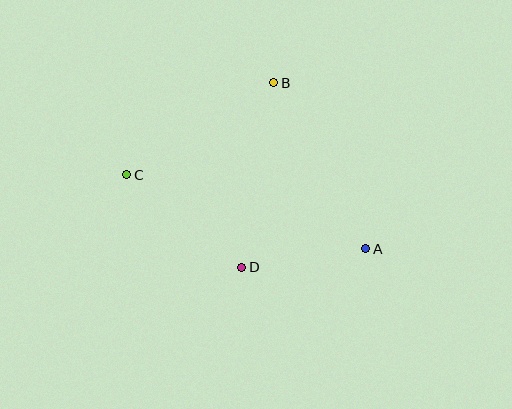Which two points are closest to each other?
Points A and D are closest to each other.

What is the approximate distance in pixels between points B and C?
The distance between B and C is approximately 173 pixels.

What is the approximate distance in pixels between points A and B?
The distance between A and B is approximately 190 pixels.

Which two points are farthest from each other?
Points A and C are farthest from each other.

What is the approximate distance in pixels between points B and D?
The distance between B and D is approximately 188 pixels.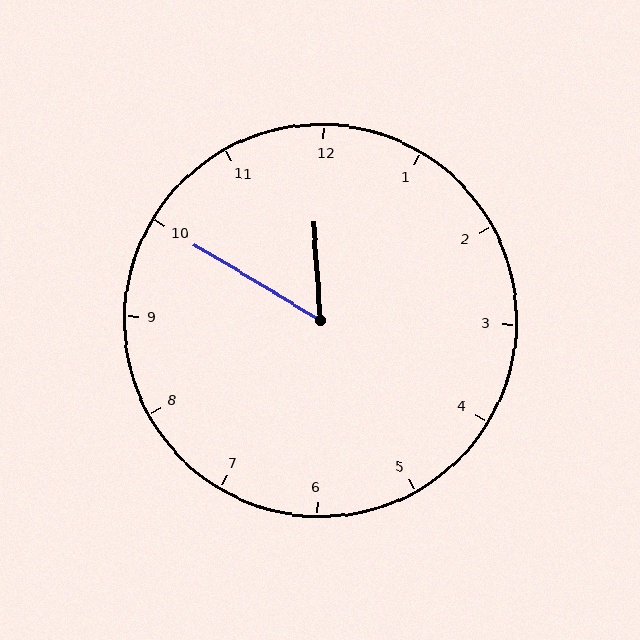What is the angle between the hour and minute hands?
Approximately 55 degrees.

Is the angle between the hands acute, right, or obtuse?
It is acute.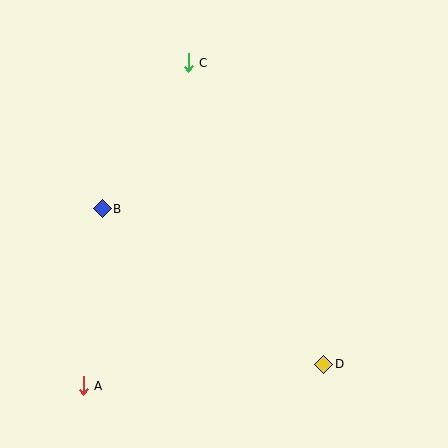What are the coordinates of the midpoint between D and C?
The midpoint between D and C is at (256, 213).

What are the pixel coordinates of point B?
Point B is at (102, 209).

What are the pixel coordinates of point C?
Point C is at (188, 63).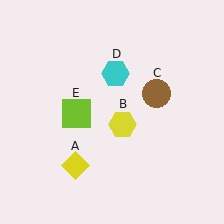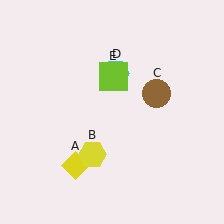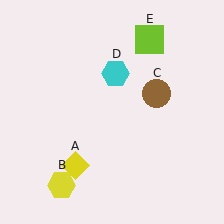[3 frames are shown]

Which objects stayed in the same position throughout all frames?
Yellow diamond (object A) and brown circle (object C) and cyan hexagon (object D) remained stationary.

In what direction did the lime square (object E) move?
The lime square (object E) moved up and to the right.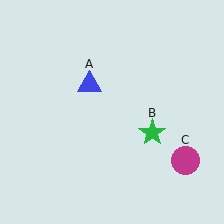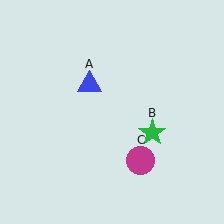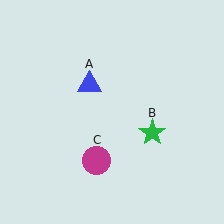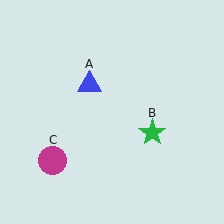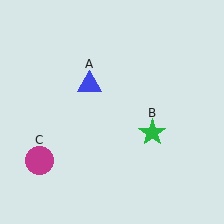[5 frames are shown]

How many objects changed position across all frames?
1 object changed position: magenta circle (object C).